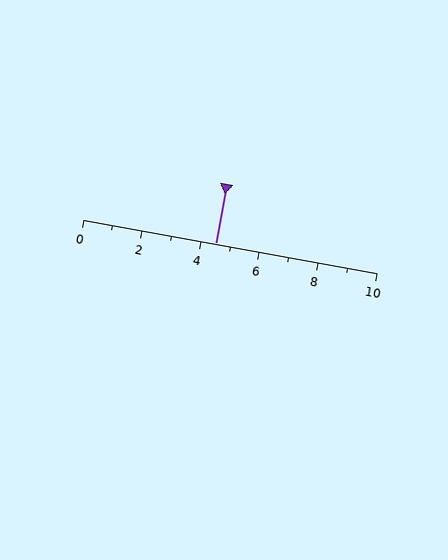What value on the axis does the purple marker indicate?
The marker indicates approximately 4.5.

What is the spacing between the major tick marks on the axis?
The major ticks are spaced 2 apart.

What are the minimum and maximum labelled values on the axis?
The axis runs from 0 to 10.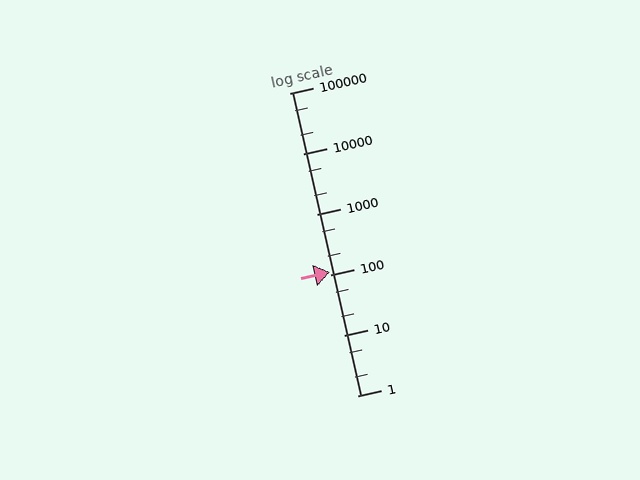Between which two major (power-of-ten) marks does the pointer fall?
The pointer is between 100 and 1000.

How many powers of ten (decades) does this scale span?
The scale spans 5 decades, from 1 to 100000.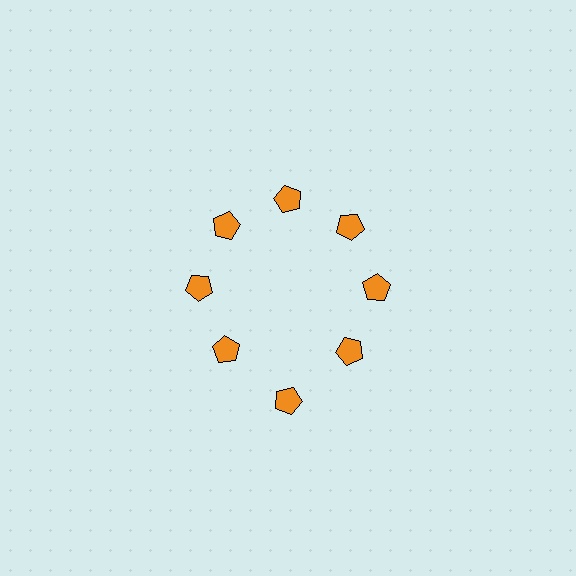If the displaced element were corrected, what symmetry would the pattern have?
It would have 8-fold rotational symmetry — the pattern would map onto itself every 45 degrees.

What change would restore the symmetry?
The symmetry would be restored by moving it inward, back onto the ring so that all 8 pentagons sit at equal angles and equal distance from the center.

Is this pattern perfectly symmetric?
No. The 8 orange pentagons are arranged in a ring, but one element near the 6 o'clock position is pushed outward from the center, breaking the 8-fold rotational symmetry.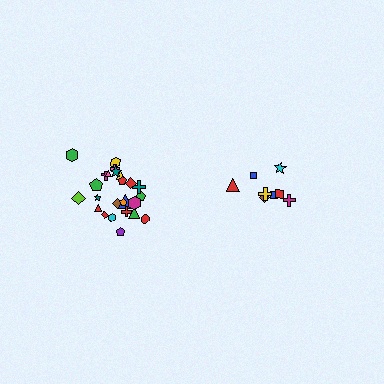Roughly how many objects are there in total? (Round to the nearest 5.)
Roughly 35 objects in total.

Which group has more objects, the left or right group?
The left group.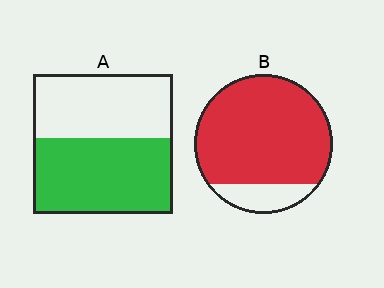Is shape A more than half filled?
Yes.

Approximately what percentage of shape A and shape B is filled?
A is approximately 55% and B is approximately 85%.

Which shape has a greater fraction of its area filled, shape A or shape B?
Shape B.